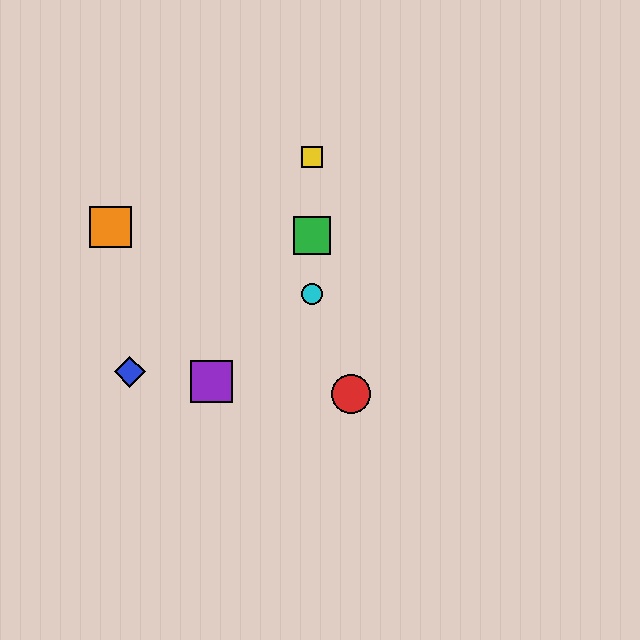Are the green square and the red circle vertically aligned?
No, the green square is at x≈312 and the red circle is at x≈351.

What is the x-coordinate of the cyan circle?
The cyan circle is at x≈312.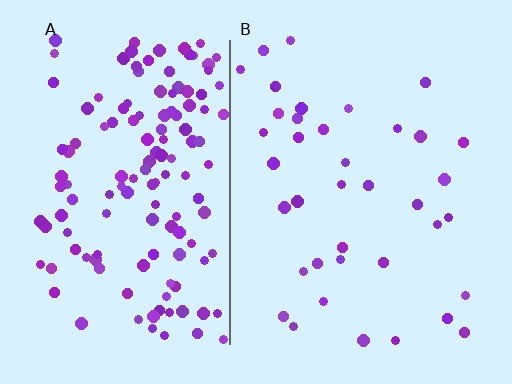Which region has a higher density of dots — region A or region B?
A (the left).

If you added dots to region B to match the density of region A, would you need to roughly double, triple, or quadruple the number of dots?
Approximately quadruple.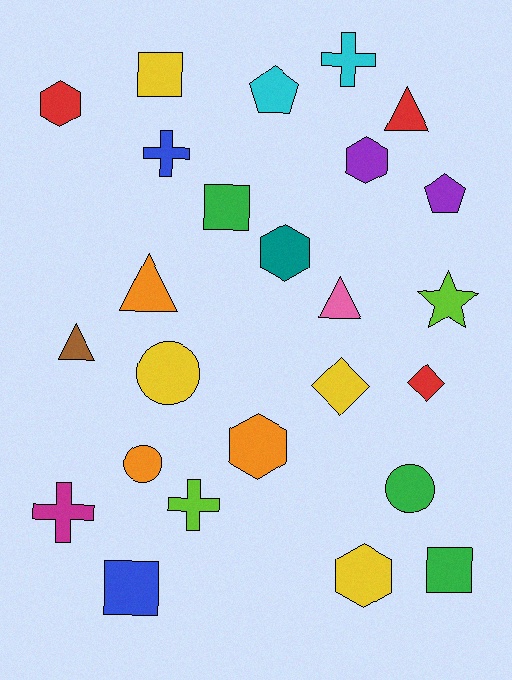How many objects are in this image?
There are 25 objects.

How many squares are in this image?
There are 4 squares.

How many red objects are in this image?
There are 3 red objects.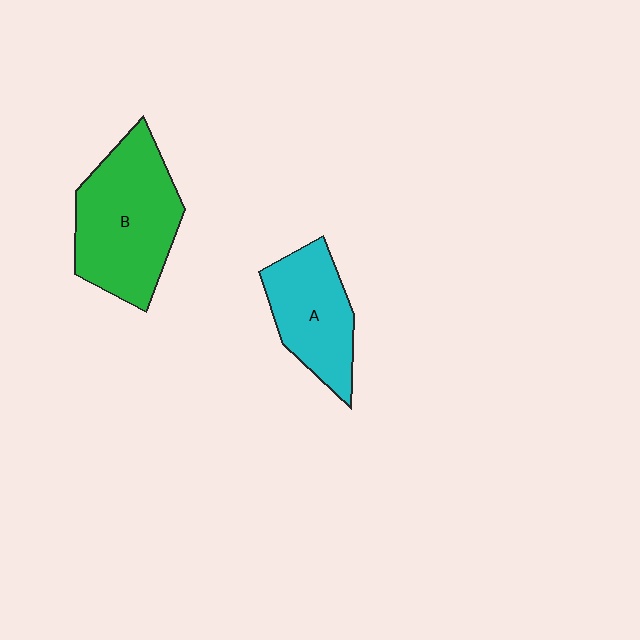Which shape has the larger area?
Shape B (green).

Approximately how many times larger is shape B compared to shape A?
Approximately 1.4 times.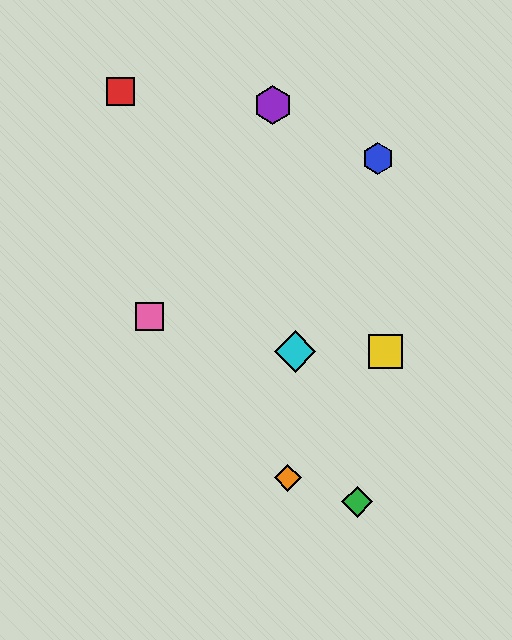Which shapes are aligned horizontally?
The yellow square, the cyan diamond are aligned horizontally.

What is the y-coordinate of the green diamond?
The green diamond is at y≈502.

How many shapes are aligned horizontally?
2 shapes (the yellow square, the cyan diamond) are aligned horizontally.